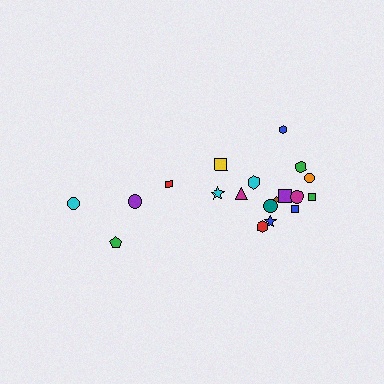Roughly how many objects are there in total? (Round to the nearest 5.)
Roughly 20 objects in total.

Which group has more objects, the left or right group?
The right group.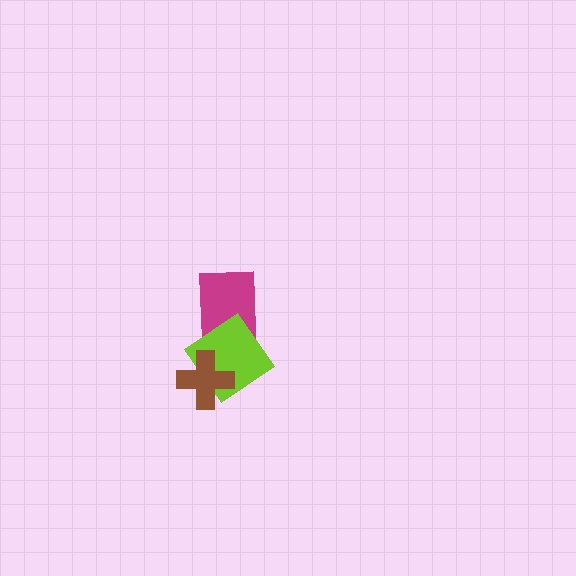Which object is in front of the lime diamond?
The brown cross is in front of the lime diamond.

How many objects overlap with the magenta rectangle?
1 object overlaps with the magenta rectangle.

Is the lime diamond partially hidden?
Yes, it is partially covered by another shape.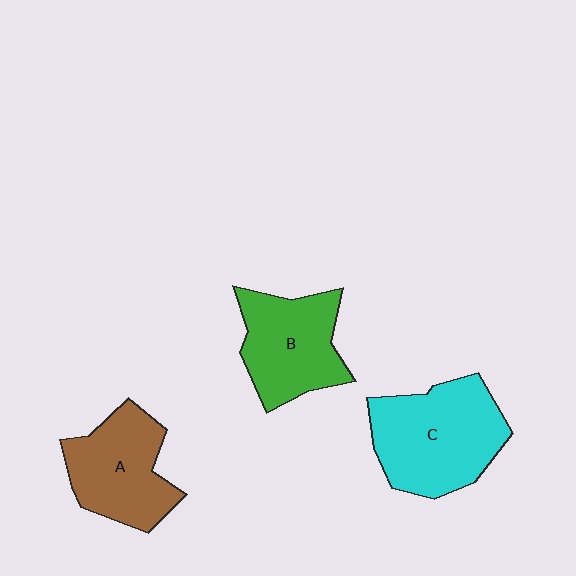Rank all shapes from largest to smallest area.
From largest to smallest: C (cyan), B (green), A (brown).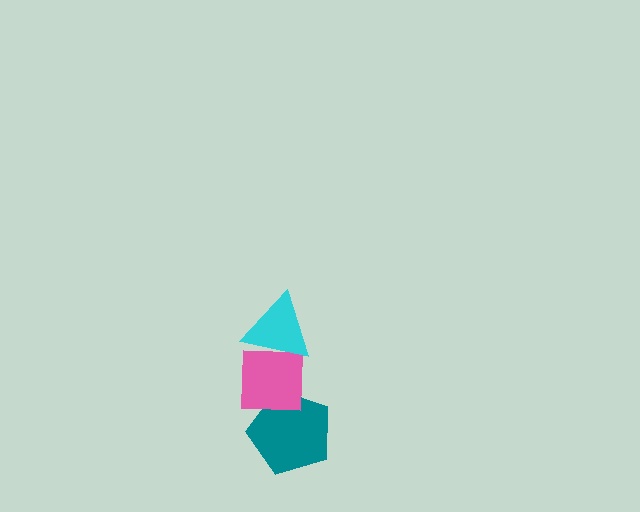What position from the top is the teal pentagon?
The teal pentagon is 3rd from the top.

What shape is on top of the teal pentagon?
The pink square is on top of the teal pentagon.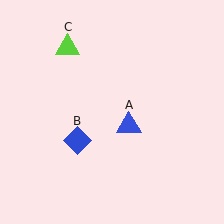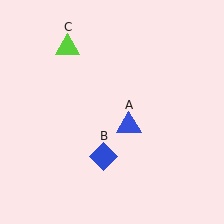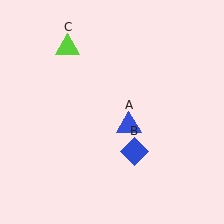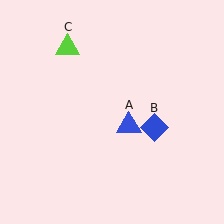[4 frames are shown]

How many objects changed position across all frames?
1 object changed position: blue diamond (object B).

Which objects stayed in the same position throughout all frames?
Blue triangle (object A) and lime triangle (object C) remained stationary.